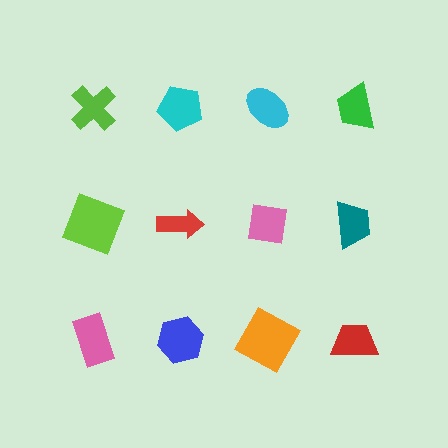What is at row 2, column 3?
A pink square.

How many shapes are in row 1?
4 shapes.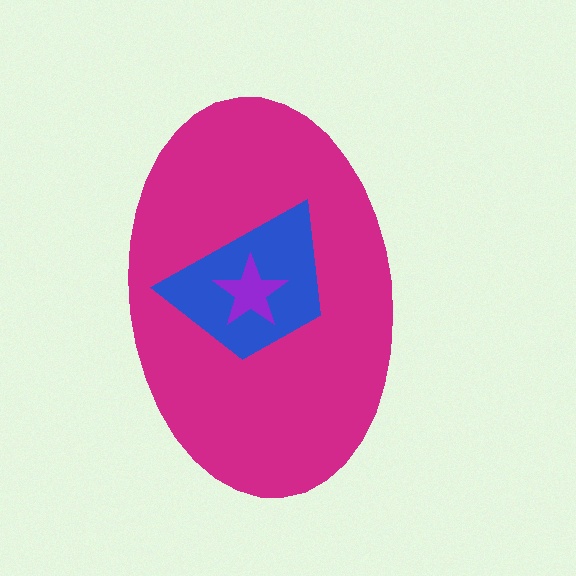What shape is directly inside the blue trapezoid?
The purple star.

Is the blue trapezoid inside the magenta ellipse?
Yes.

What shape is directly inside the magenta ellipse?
The blue trapezoid.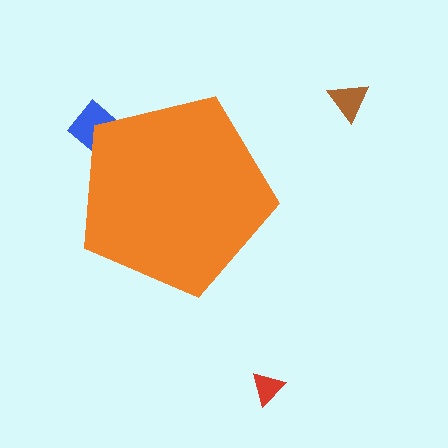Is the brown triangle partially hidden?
No, the brown triangle is fully visible.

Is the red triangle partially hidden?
No, the red triangle is fully visible.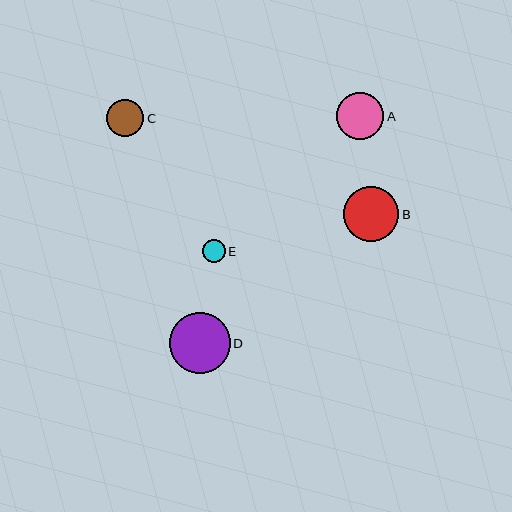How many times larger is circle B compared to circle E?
Circle B is approximately 2.4 times the size of circle E.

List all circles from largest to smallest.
From largest to smallest: D, B, A, C, E.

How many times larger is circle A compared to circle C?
Circle A is approximately 1.2 times the size of circle C.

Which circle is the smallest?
Circle E is the smallest with a size of approximately 23 pixels.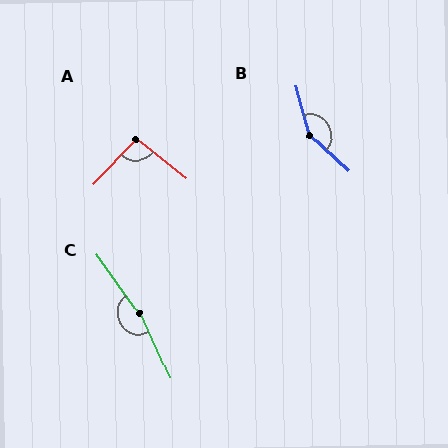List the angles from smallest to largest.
A (95°), B (147°), C (169°).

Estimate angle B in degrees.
Approximately 147 degrees.